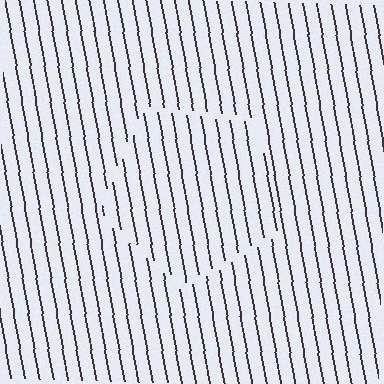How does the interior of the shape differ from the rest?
The interior of the shape contains the same grating, shifted by half a period — the contour is defined by the phase discontinuity where line-ends from the inner and outer gratings abut.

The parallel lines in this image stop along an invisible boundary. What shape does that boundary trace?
An illusory pentagon. The interior of the shape contains the same grating, shifted by half a period — the contour is defined by the phase discontinuity where line-ends from the inner and outer gratings abut.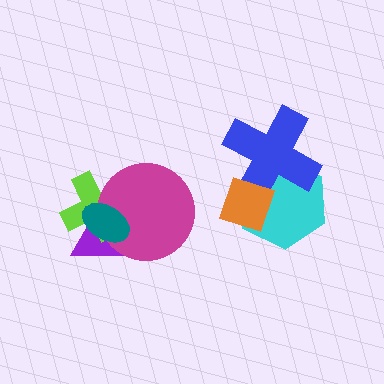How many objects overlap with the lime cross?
3 objects overlap with the lime cross.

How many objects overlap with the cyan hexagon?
2 objects overlap with the cyan hexagon.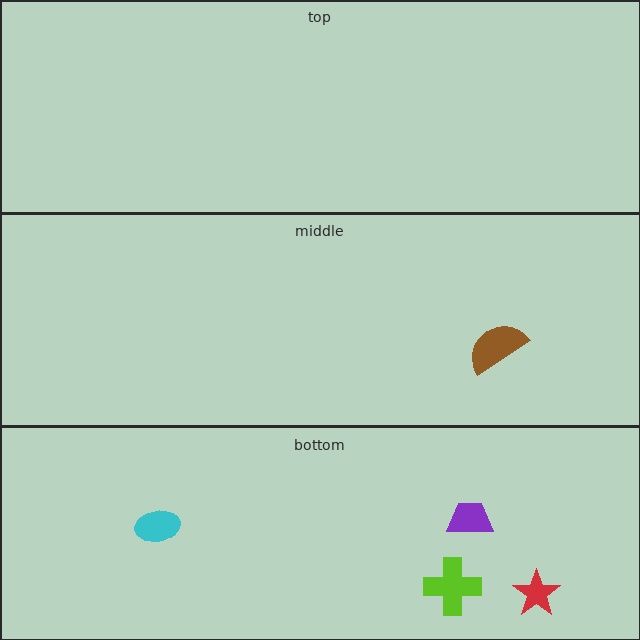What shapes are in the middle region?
The brown semicircle.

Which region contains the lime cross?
The bottom region.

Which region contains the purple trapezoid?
The bottom region.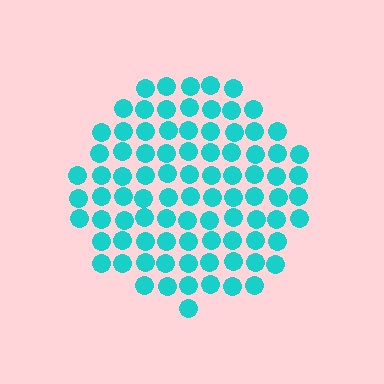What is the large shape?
The large shape is a circle.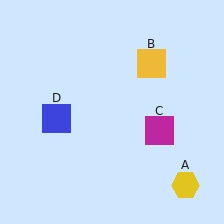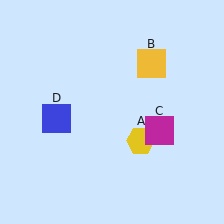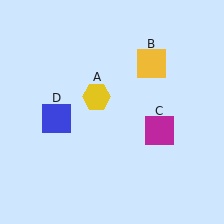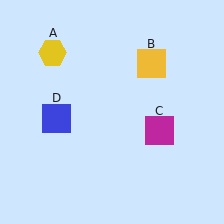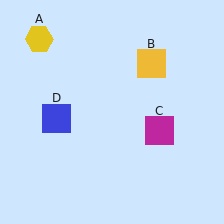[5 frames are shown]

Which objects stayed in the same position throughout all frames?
Yellow square (object B) and magenta square (object C) and blue square (object D) remained stationary.